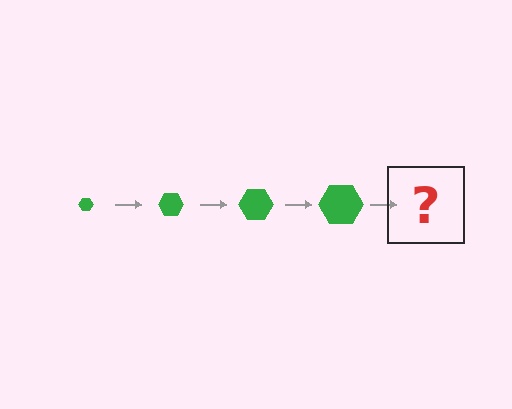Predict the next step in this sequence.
The next step is a green hexagon, larger than the previous one.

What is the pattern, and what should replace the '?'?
The pattern is that the hexagon gets progressively larger each step. The '?' should be a green hexagon, larger than the previous one.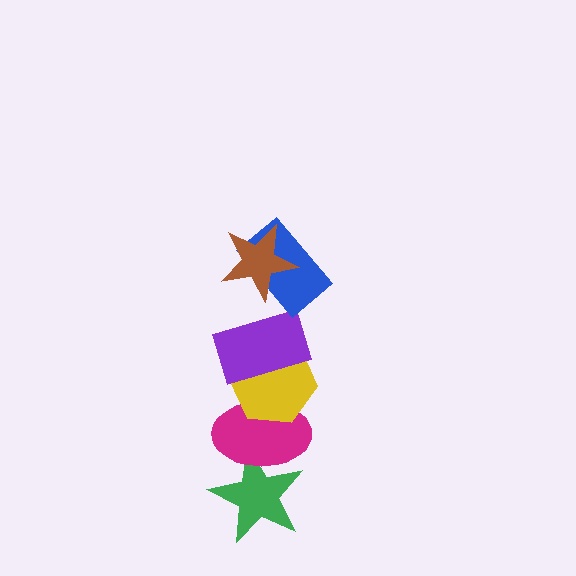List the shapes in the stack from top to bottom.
From top to bottom: the brown star, the blue rectangle, the purple rectangle, the yellow hexagon, the magenta ellipse, the green star.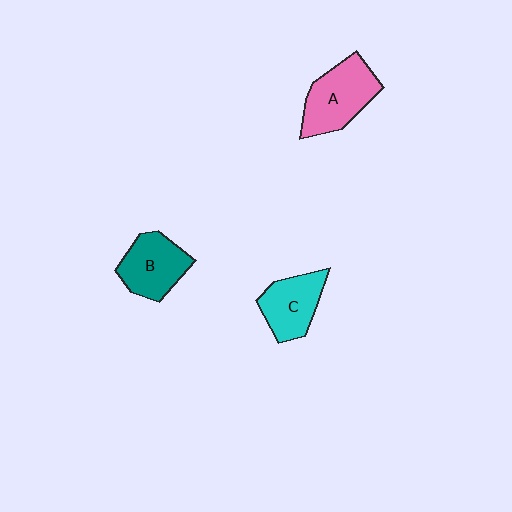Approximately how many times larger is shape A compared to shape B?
Approximately 1.2 times.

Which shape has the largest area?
Shape A (pink).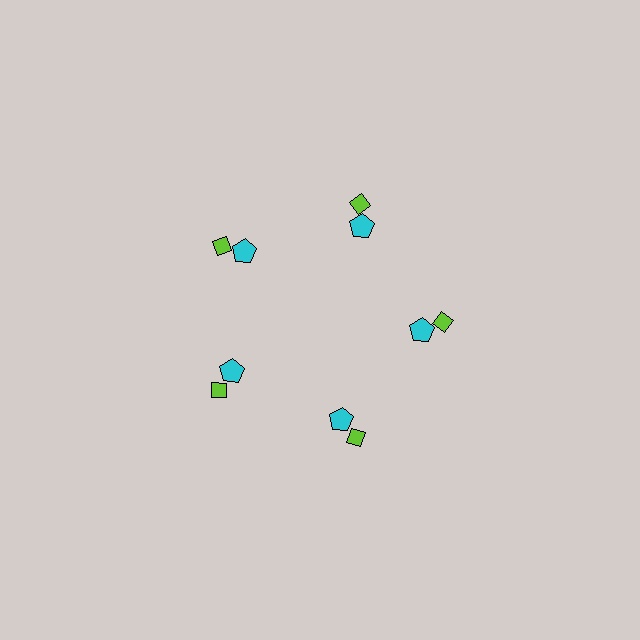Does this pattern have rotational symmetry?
Yes, this pattern has 5-fold rotational symmetry. It looks the same after rotating 72 degrees around the center.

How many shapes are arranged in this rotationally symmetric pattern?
There are 10 shapes, arranged in 5 groups of 2.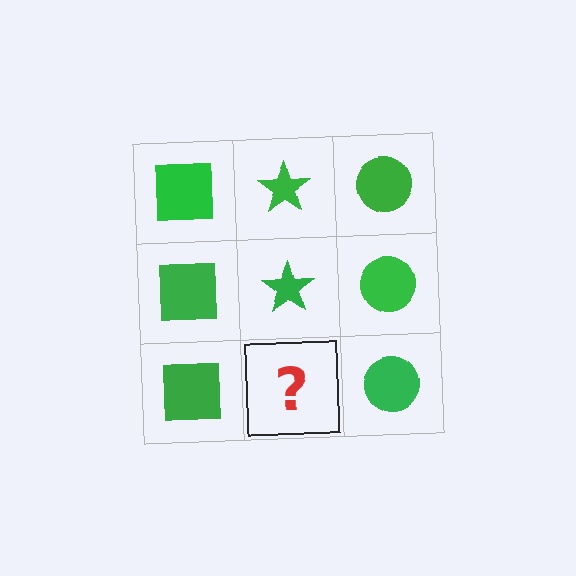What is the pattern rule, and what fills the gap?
The rule is that each column has a consistent shape. The gap should be filled with a green star.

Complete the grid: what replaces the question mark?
The question mark should be replaced with a green star.